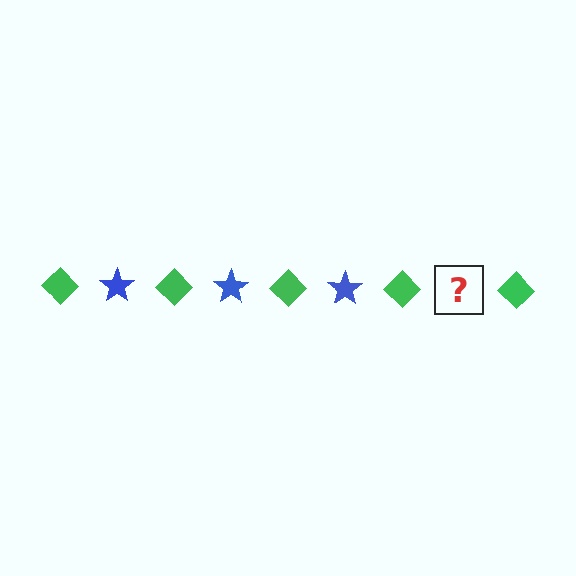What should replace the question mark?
The question mark should be replaced with a blue star.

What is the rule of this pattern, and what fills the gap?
The rule is that the pattern alternates between green diamond and blue star. The gap should be filled with a blue star.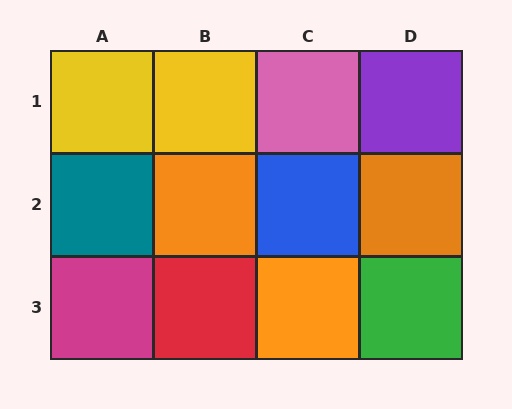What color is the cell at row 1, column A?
Yellow.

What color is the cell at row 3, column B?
Red.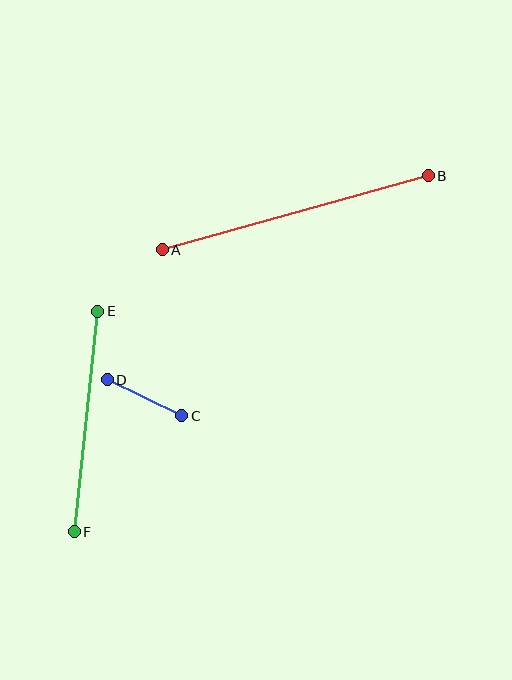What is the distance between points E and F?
The distance is approximately 222 pixels.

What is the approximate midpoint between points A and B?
The midpoint is at approximately (295, 213) pixels.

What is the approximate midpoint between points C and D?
The midpoint is at approximately (144, 398) pixels.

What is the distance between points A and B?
The distance is approximately 276 pixels.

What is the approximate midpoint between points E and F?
The midpoint is at approximately (86, 422) pixels.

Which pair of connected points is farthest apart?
Points A and B are farthest apart.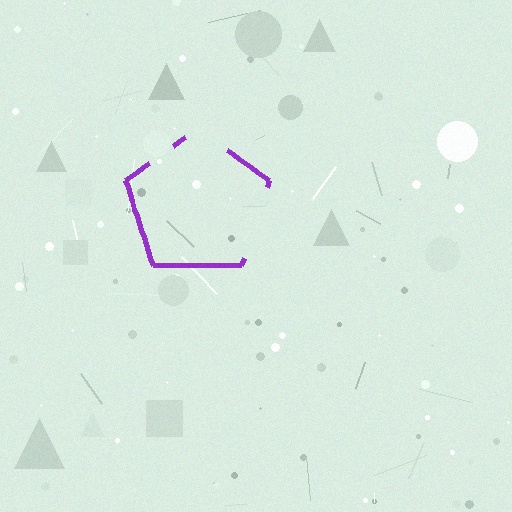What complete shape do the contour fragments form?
The contour fragments form a pentagon.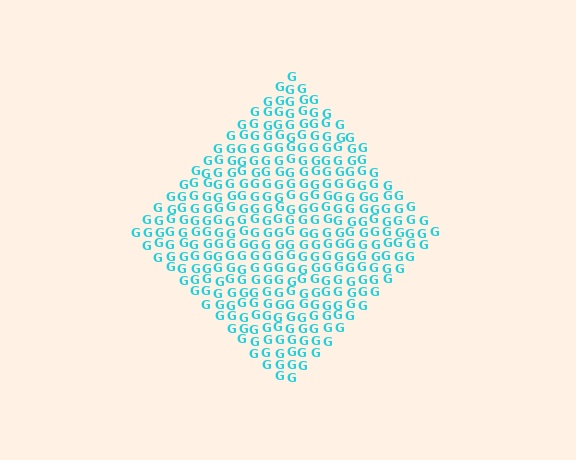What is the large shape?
The large shape is a diamond.